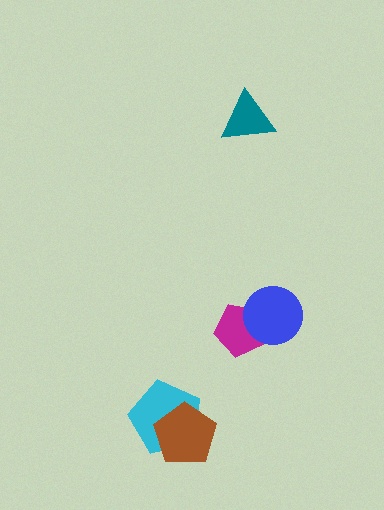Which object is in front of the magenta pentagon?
The blue circle is in front of the magenta pentagon.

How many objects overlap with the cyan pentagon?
1 object overlaps with the cyan pentagon.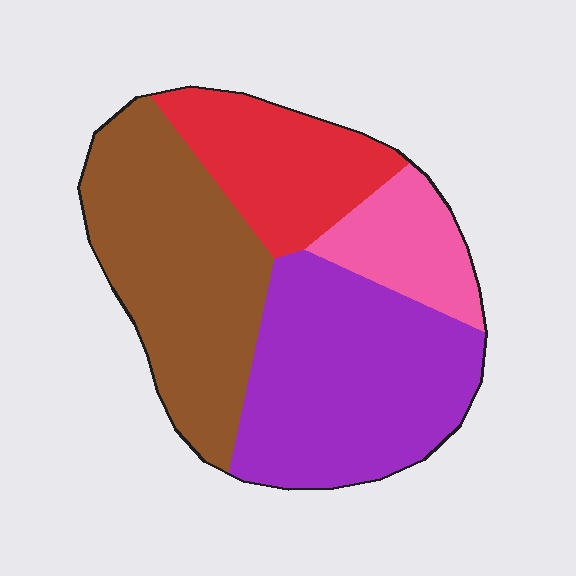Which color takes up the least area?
Pink, at roughly 10%.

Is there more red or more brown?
Brown.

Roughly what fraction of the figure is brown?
Brown takes up about one third (1/3) of the figure.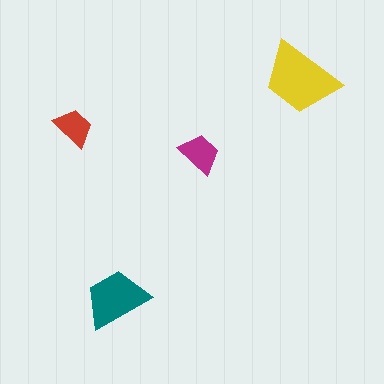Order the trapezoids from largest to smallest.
the yellow one, the teal one, the magenta one, the red one.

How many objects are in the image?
There are 4 objects in the image.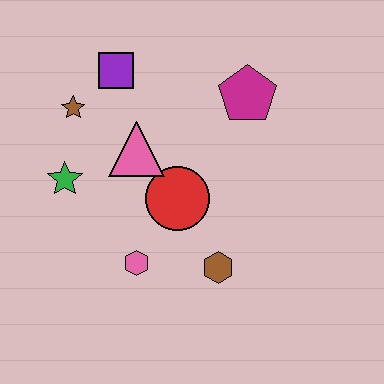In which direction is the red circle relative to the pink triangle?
The red circle is below the pink triangle.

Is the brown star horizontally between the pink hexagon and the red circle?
No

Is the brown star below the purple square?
Yes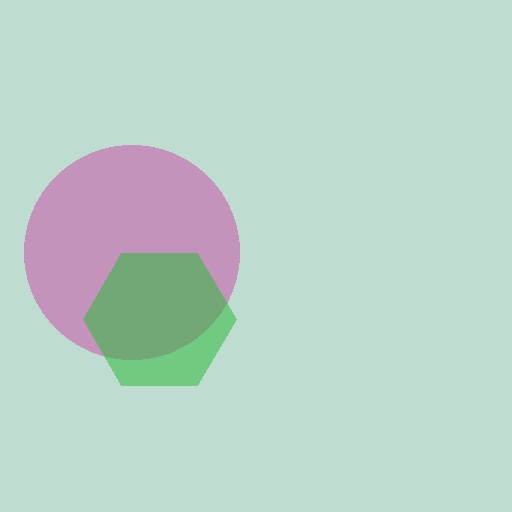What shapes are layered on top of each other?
The layered shapes are: a magenta circle, a green hexagon.